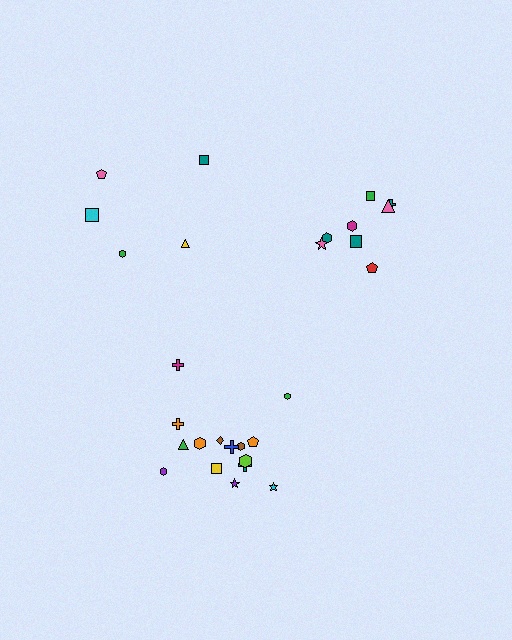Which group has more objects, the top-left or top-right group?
The top-right group.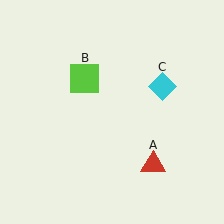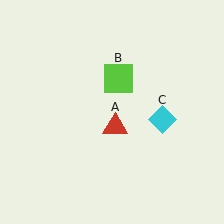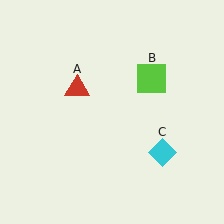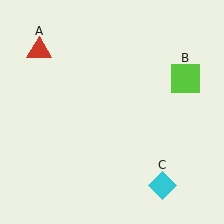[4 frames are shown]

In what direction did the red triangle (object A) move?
The red triangle (object A) moved up and to the left.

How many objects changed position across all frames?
3 objects changed position: red triangle (object A), lime square (object B), cyan diamond (object C).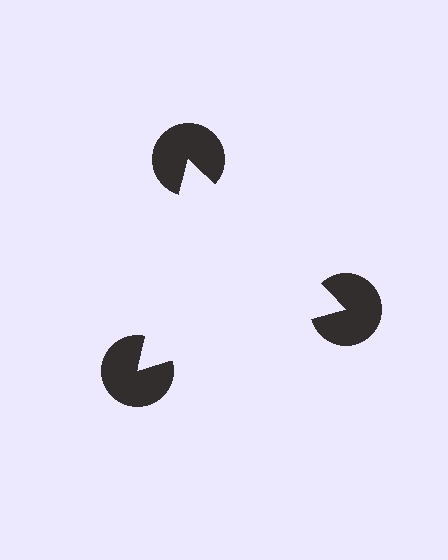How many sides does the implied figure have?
3 sides.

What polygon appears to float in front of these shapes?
An illusory triangle — its edges are inferred from the aligned wedge cuts in the pac-man discs, not physically drawn.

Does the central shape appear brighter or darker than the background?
It typically appears slightly brighter than the background, even though no actual brightness change is drawn.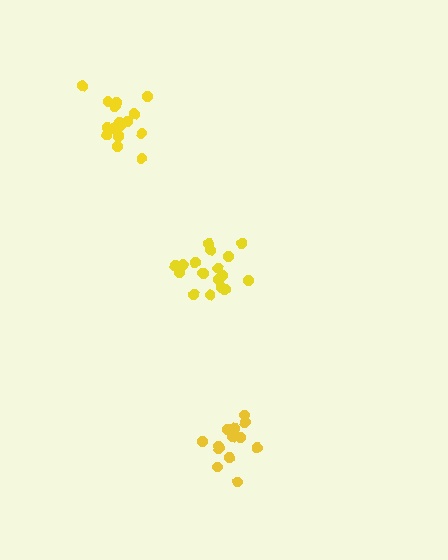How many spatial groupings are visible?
There are 3 spatial groupings.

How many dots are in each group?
Group 1: 18 dots, Group 2: 19 dots, Group 3: 14 dots (51 total).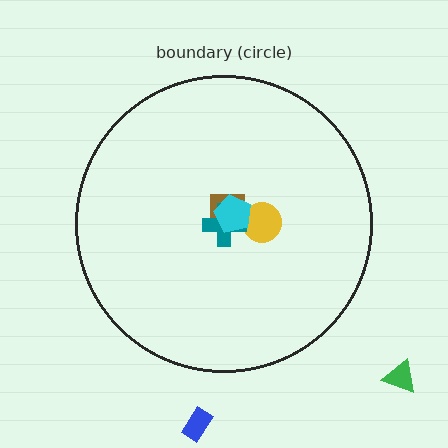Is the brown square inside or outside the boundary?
Inside.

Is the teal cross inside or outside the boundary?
Inside.